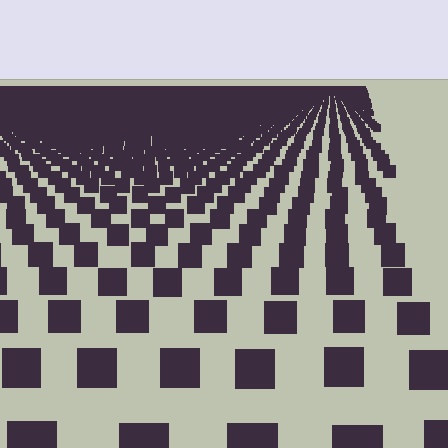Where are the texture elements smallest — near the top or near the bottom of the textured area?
Near the top.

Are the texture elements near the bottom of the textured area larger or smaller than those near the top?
Larger. Near the bottom, elements are closer to the viewer and appear at a bigger on-screen size.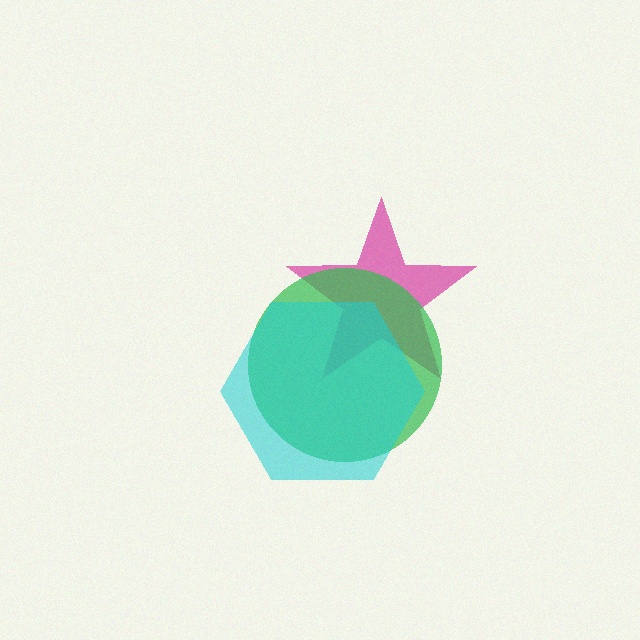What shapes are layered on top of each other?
The layered shapes are: a magenta star, a green circle, a cyan hexagon.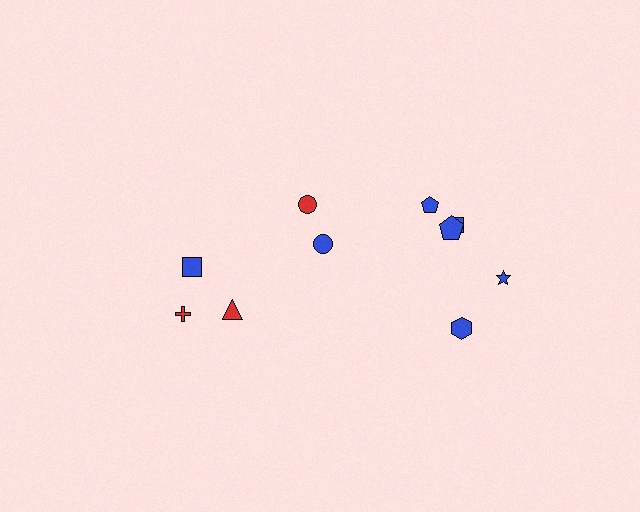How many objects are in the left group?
There are 4 objects.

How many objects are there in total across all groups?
There are 10 objects.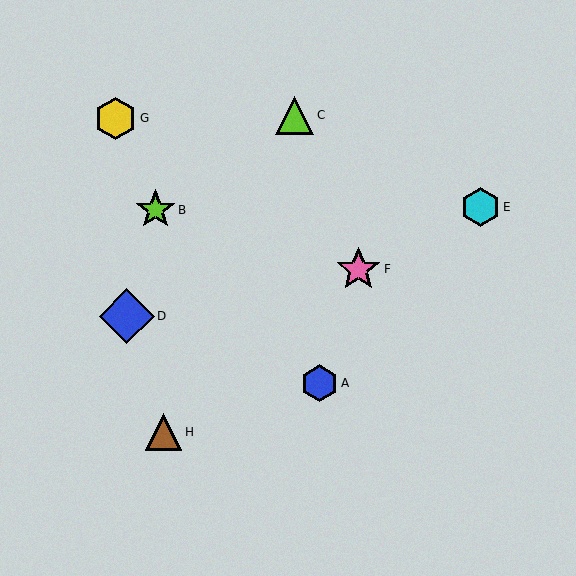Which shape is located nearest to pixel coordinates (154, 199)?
The lime star (labeled B) at (156, 210) is nearest to that location.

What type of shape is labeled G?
Shape G is a yellow hexagon.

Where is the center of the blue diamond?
The center of the blue diamond is at (127, 316).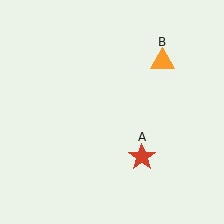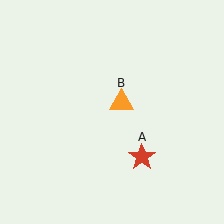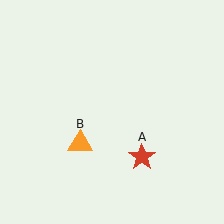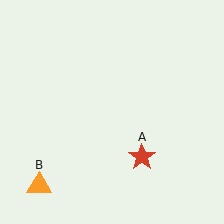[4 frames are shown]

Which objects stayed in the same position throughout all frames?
Red star (object A) remained stationary.